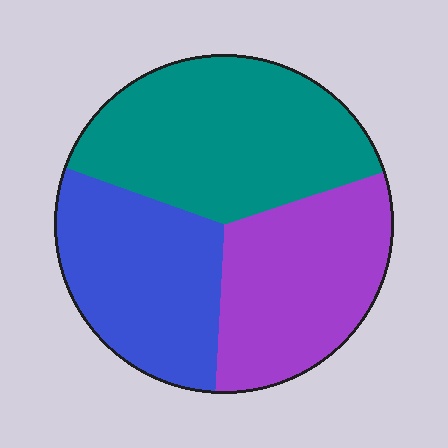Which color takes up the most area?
Teal, at roughly 40%.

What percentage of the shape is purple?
Purple covers 31% of the shape.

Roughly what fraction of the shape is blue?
Blue takes up about one third (1/3) of the shape.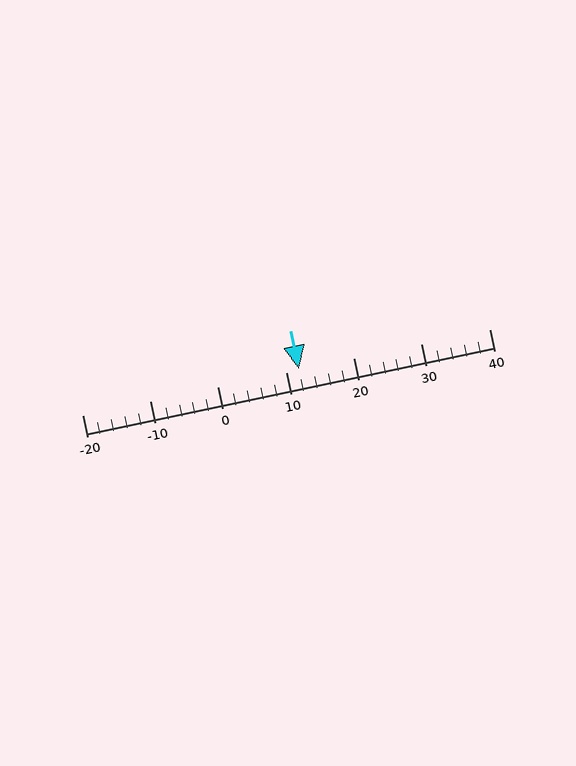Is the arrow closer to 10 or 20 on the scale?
The arrow is closer to 10.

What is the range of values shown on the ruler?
The ruler shows values from -20 to 40.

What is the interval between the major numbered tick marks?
The major tick marks are spaced 10 units apart.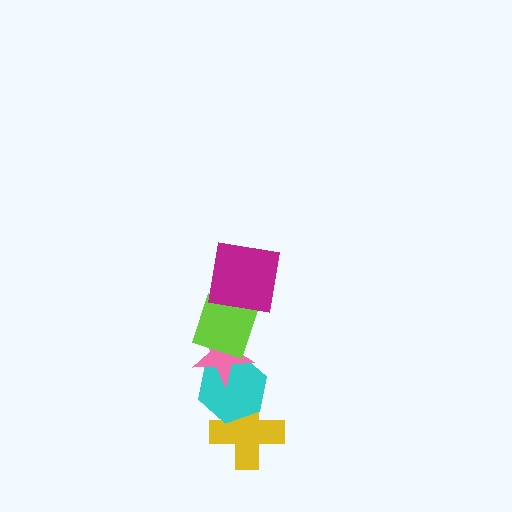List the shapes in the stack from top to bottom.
From top to bottom: the magenta square, the lime square, the pink star, the cyan hexagon, the yellow cross.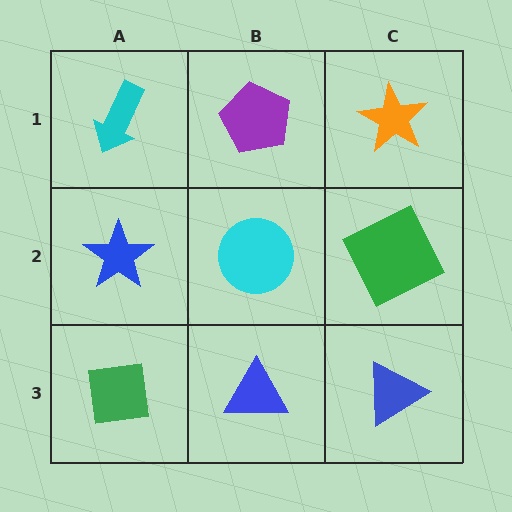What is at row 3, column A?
A green square.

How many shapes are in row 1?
3 shapes.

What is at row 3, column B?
A blue triangle.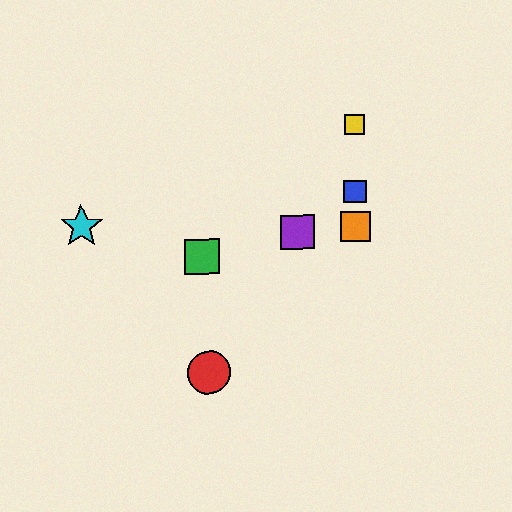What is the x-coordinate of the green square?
The green square is at x≈202.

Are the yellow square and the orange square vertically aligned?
Yes, both are at x≈354.